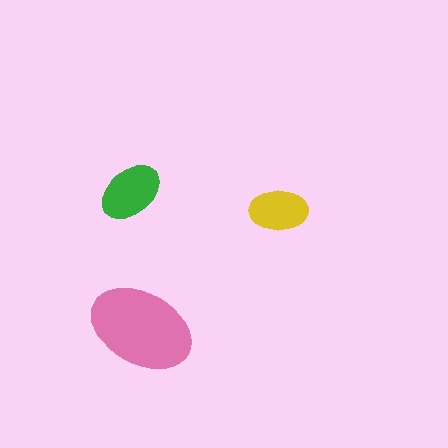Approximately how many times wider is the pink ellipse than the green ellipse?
About 1.5 times wider.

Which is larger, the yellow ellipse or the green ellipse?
The green one.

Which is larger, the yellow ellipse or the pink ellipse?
The pink one.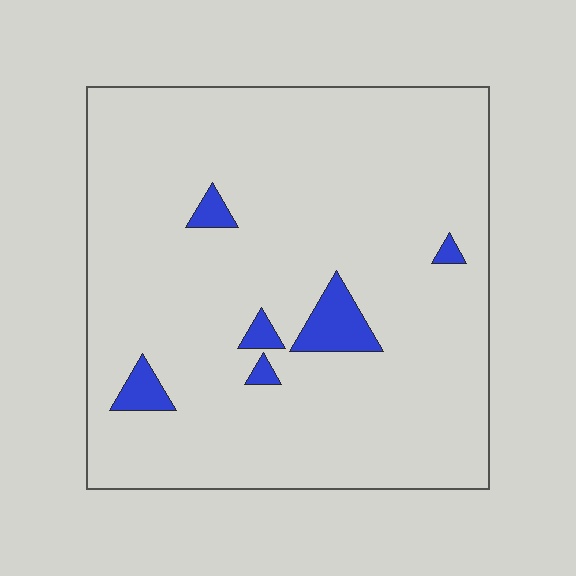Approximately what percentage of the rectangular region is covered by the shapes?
Approximately 5%.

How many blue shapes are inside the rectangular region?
6.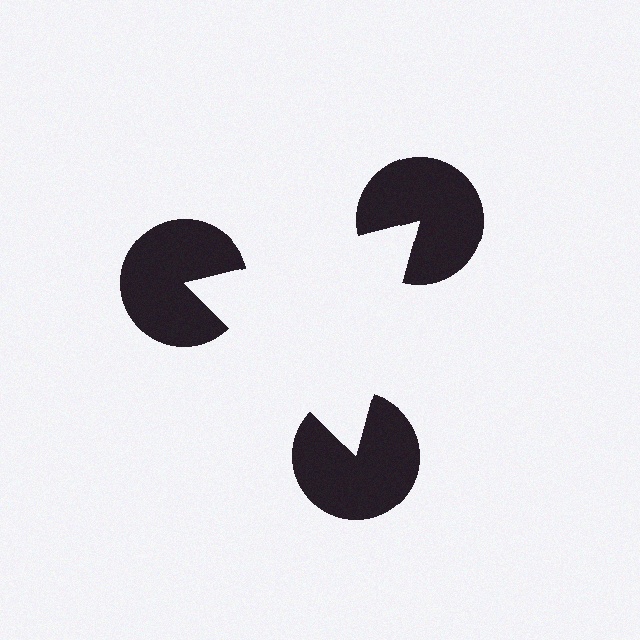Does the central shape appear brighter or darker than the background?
It typically appears slightly brighter than the background, even though no actual brightness change is drawn.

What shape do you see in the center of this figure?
An illusory triangle — its edges are inferred from the aligned wedge cuts in the pac-man discs, not physically drawn.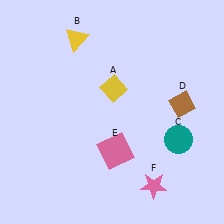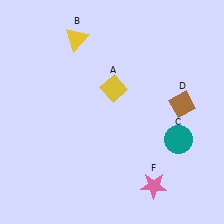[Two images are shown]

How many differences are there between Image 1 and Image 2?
There is 1 difference between the two images.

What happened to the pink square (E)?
The pink square (E) was removed in Image 2. It was in the bottom-right area of Image 1.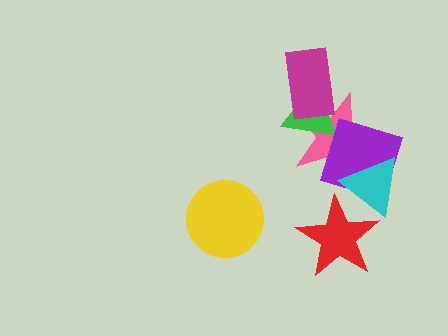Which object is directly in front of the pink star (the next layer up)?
The green triangle is directly in front of the pink star.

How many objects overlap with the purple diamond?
3 objects overlap with the purple diamond.